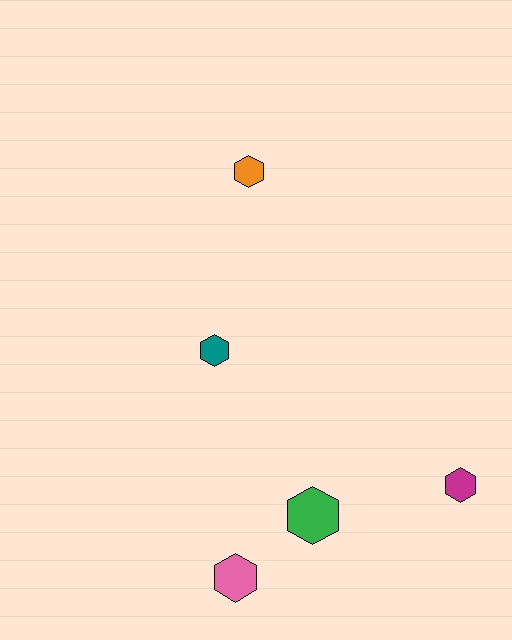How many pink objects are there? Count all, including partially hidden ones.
There is 1 pink object.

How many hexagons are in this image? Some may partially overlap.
There are 5 hexagons.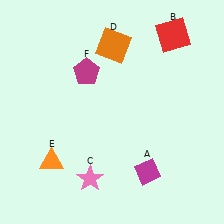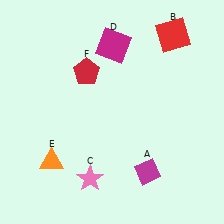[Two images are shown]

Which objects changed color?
D changed from orange to magenta. F changed from magenta to red.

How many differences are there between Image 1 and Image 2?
There are 2 differences between the two images.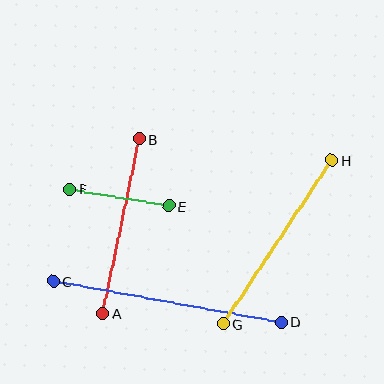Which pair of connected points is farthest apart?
Points C and D are farthest apart.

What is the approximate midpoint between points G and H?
The midpoint is at approximately (277, 242) pixels.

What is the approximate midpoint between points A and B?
The midpoint is at approximately (121, 226) pixels.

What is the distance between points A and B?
The distance is approximately 178 pixels.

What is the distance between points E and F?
The distance is approximately 101 pixels.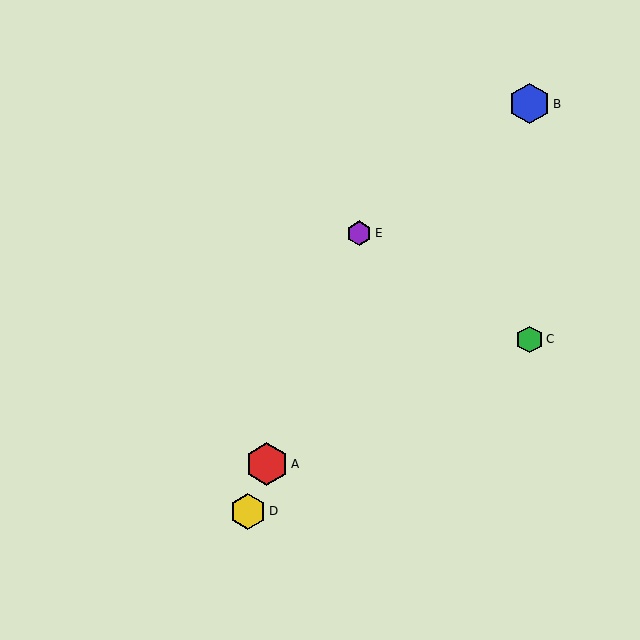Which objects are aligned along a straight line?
Objects A, D, E are aligned along a straight line.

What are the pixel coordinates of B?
Object B is at (530, 104).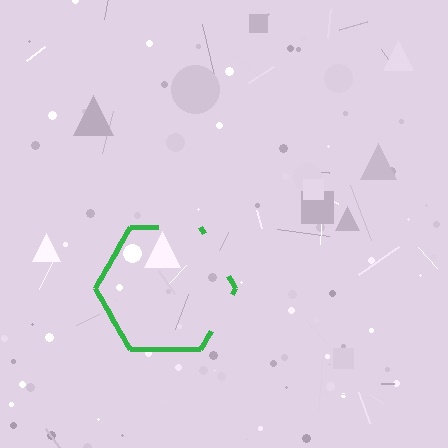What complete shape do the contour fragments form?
The contour fragments form a hexagon.